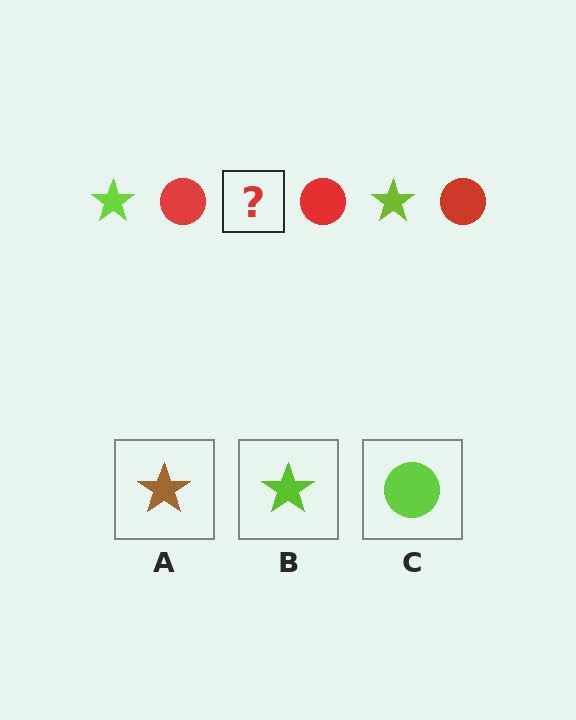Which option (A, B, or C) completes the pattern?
B.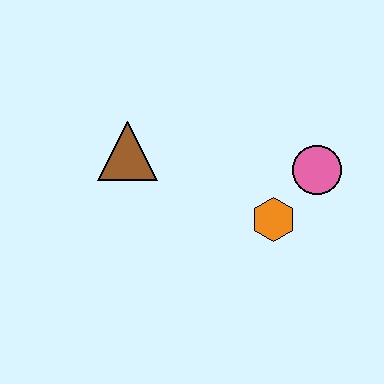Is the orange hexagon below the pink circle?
Yes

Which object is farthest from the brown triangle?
The pink circle is farthest from the brown triangle.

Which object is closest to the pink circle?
The orange hexagon is closest to the pink circle.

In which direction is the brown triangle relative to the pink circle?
The brown triangle is to the left of the pink circle.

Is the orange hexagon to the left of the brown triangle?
No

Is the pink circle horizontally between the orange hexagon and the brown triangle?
No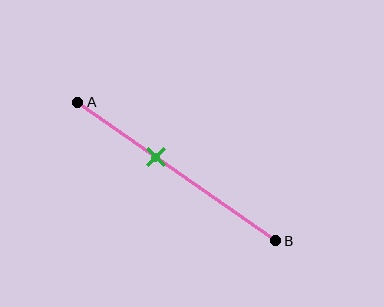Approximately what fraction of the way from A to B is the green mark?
The green mark is approximately 40% of the way from A to B.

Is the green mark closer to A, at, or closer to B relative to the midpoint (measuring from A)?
The green mark is closer to point A than the midpoint of segment AB.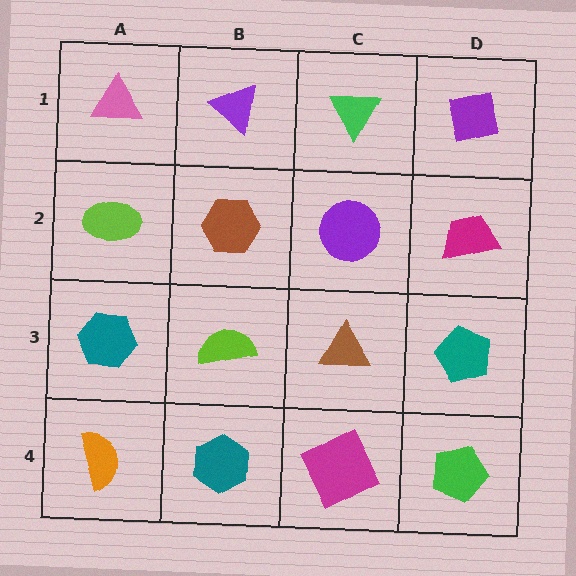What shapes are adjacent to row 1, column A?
A lime ellipse (row 2, column A), a purple triangle (row 1, column B).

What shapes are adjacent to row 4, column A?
A teal hexagon (row 3, column A), a teal hexagon (row 4, column B).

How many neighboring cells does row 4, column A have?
2.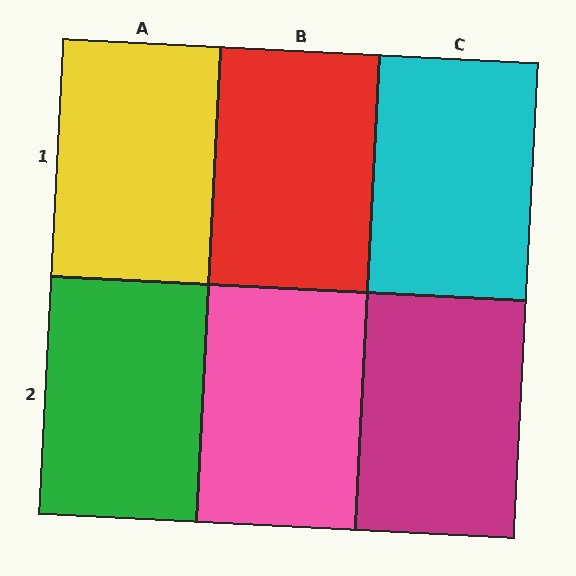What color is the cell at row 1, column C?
Cyan.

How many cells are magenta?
1 cell is magenta.